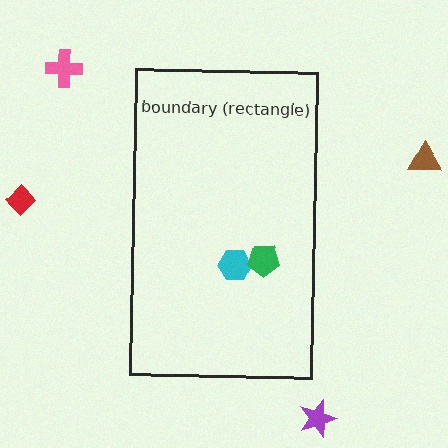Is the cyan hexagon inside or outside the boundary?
Inside.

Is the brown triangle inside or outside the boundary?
Outside.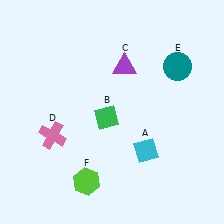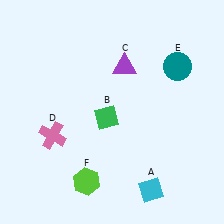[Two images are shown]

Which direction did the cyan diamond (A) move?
The cyan diamond (A) moved down.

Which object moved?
The cyan diamond (A) moved down.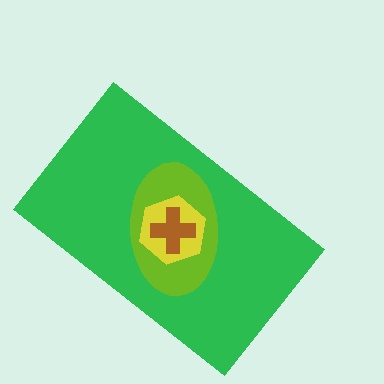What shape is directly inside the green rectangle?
The lime ellipse.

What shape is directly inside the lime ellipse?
The yellow hexagon.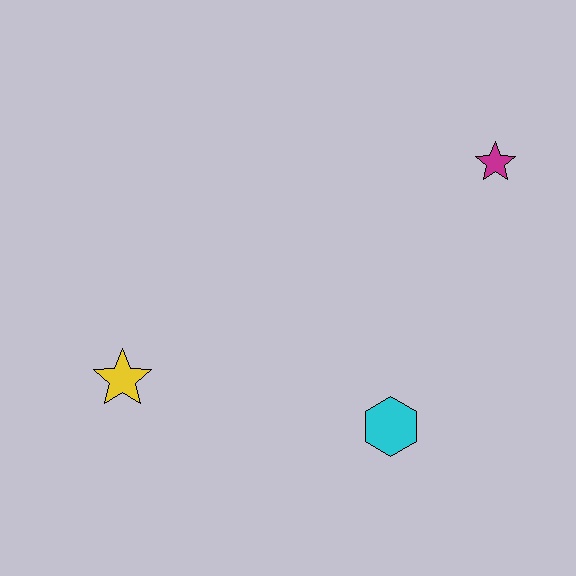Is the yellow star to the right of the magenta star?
No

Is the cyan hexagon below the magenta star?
Yes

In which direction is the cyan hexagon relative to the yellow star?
The cyan hexagon is to the right of the yellow star.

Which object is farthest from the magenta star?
The yellow star is farthest from the magenta star.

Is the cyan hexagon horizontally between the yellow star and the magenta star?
Yes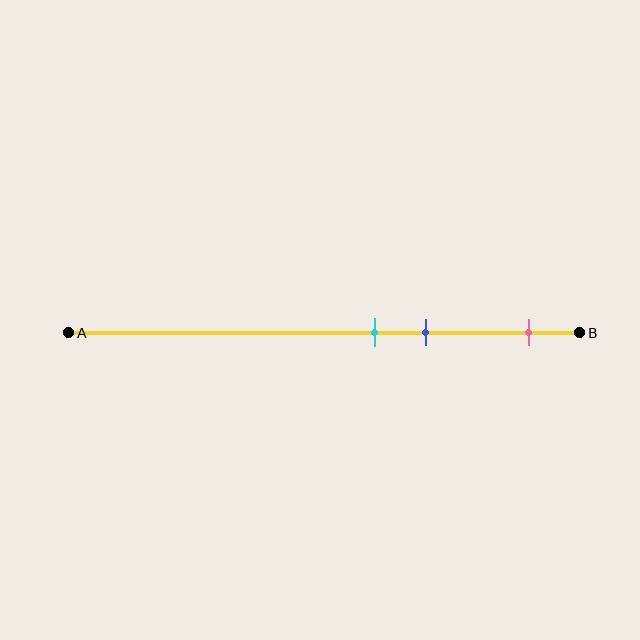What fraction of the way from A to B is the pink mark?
The pink mark is approximately 90% (0.9) of the way from A to B.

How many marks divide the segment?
There are 3 marks dividing the segment.